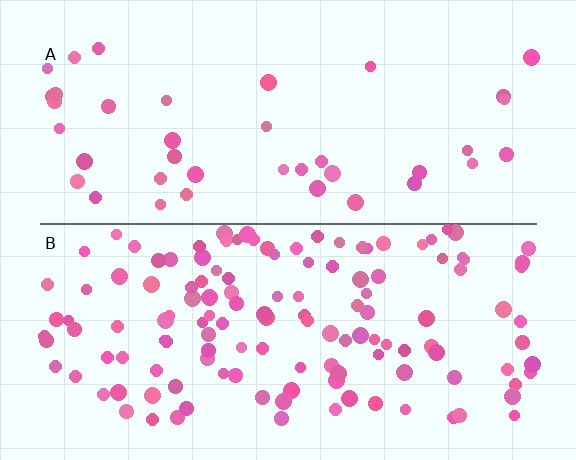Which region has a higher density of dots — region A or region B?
B (the bottom).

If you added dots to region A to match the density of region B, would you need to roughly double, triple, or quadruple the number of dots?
Approximately triple.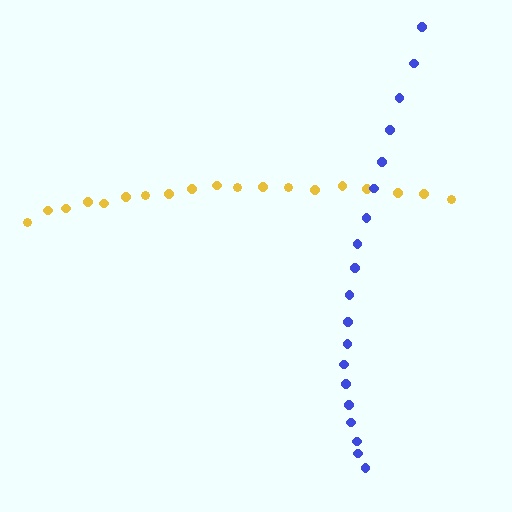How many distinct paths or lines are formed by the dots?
There are 2 distinct paths.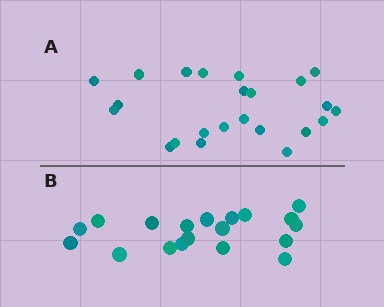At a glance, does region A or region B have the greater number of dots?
Region A (the top region) has more dots.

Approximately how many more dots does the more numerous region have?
Region A has about 4 more dots than region B.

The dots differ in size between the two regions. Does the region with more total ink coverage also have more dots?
No. Region B has more total ink coverage because its dots are larger, but region A actually contains more individual dots. Total area can be misleading — the number of items is what matters here.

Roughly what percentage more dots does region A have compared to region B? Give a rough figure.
About 20% more.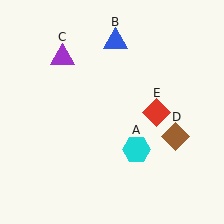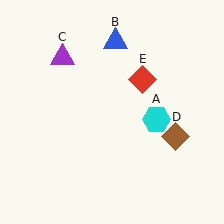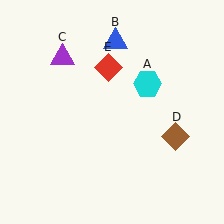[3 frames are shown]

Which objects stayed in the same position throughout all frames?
Blue triangle (object B) and purple triangle (object C) and brown diamond (object D) remained stationary.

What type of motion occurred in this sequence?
The cyan hexagon (object A), red diamond (object E) rotated counterclockwise around the center of the scene.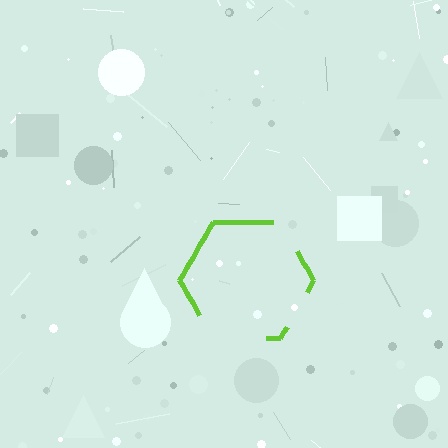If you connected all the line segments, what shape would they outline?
They would outline a hexagon.